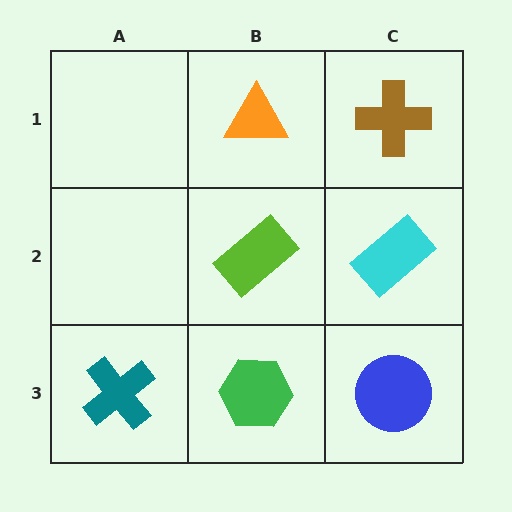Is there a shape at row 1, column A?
No, that cell is empty.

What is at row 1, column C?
A brown cross.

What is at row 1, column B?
An orange triangle.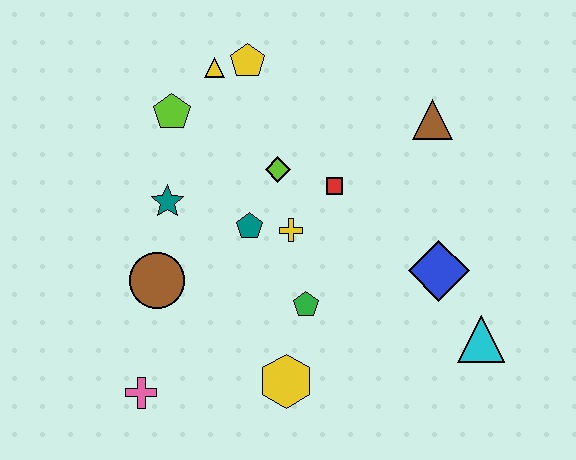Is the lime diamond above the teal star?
Yes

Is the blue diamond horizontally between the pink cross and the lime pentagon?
No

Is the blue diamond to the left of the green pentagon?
No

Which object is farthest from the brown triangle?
The pink cross is farthest from the brown triangle.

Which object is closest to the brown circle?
The teal star is closest to the brown circle.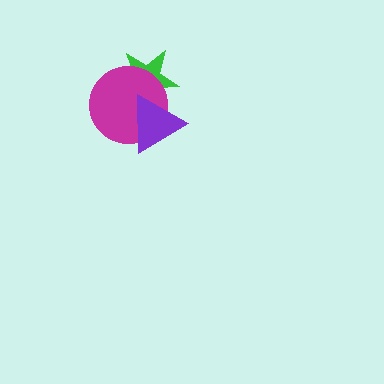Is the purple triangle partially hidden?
No, no other shape covers it.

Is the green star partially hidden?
Yes, it is partially covered by another shape.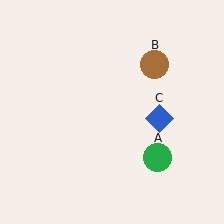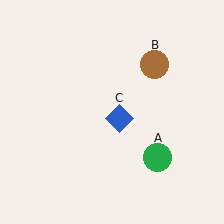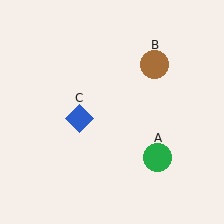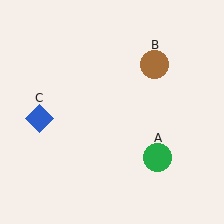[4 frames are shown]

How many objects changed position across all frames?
1 object changed position: blue diamond (object C).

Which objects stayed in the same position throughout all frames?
Green circle (object A) and brown circle (object B) remained stationary.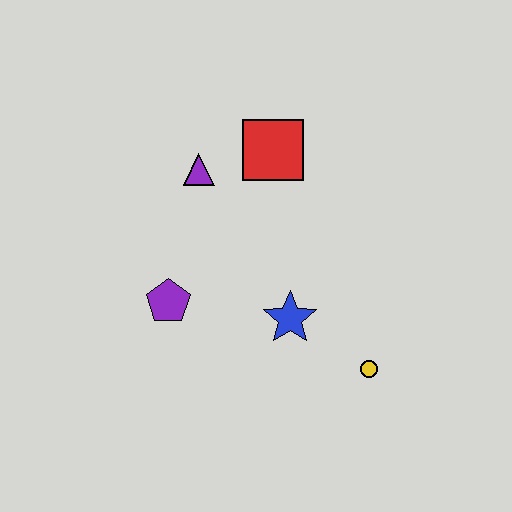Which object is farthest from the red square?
The yellow circle is farthest from the red square.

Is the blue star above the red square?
No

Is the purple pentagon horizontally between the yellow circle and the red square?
No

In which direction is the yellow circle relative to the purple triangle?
The yellow circle is below the purple triangle.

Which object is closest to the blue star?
The yellow circle is closest to the blue star.